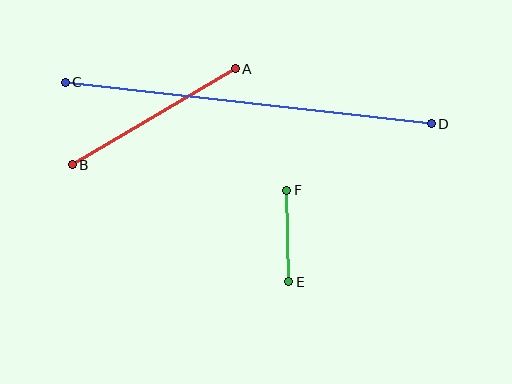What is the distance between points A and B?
The distance is approximately 189 pixels.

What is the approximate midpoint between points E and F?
The midpoint is at approximately (288, 236) pixels.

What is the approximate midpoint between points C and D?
The midpoint is at approximately (248, 103) pixels.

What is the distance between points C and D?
The distance is approximately 368 pixels.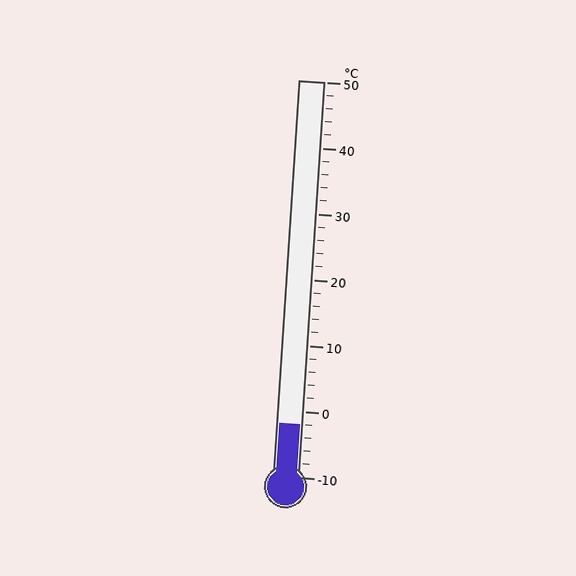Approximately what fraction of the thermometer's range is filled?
The thermometer is filled to approximately 15% of its range.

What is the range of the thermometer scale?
The thermometer scale ranges from -10°C to 50°C.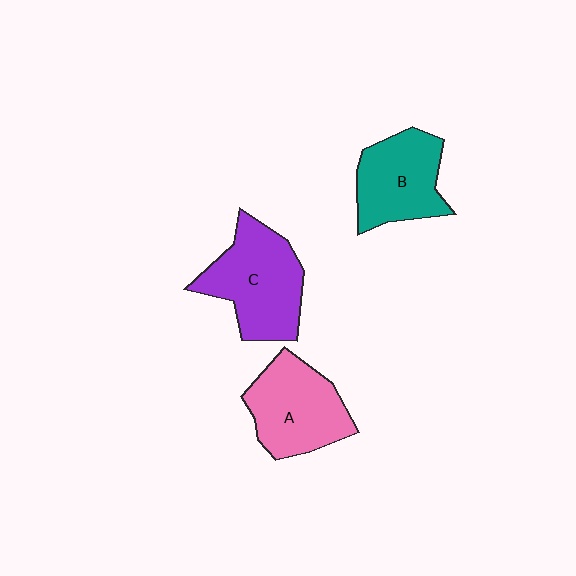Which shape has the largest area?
Shape C (purple).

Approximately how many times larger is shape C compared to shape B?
Approximately 1.2 times.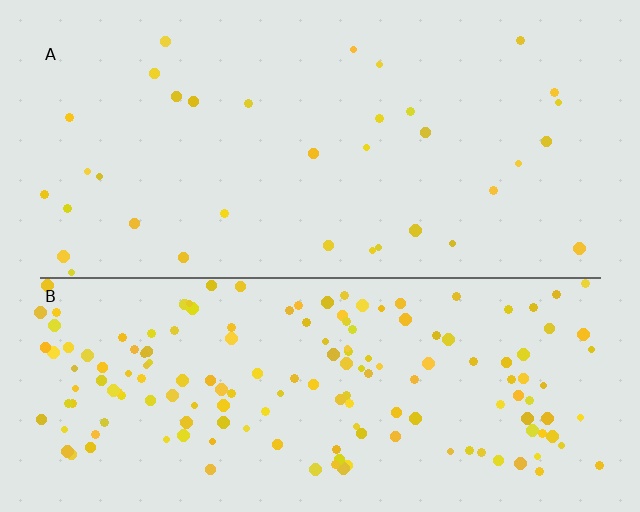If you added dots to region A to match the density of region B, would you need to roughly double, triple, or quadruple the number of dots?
Approximately quadruple.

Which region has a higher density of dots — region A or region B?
B (the bottom).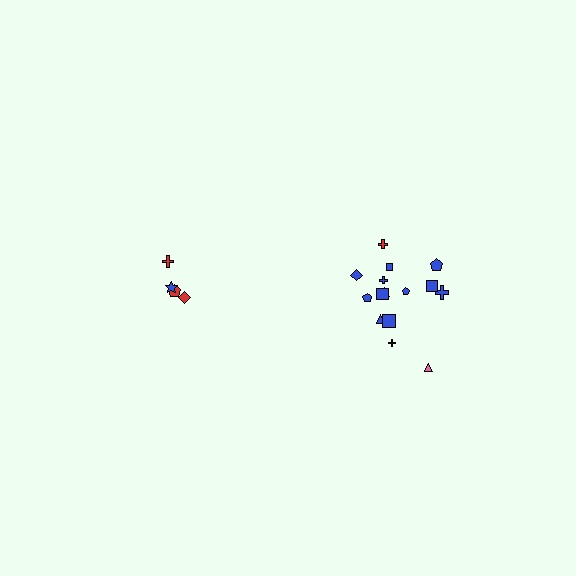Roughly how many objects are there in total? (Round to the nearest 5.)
Roughly 20 objects in total.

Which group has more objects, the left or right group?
The right group.